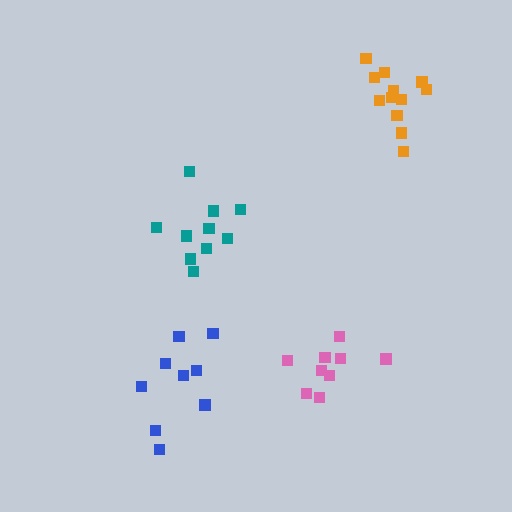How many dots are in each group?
Group 1: 10 dots, Group 2: 12 dots, Group 3: 9 dots, Group 4: 9 dots (40 total).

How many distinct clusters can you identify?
There are 4 distinct clusters.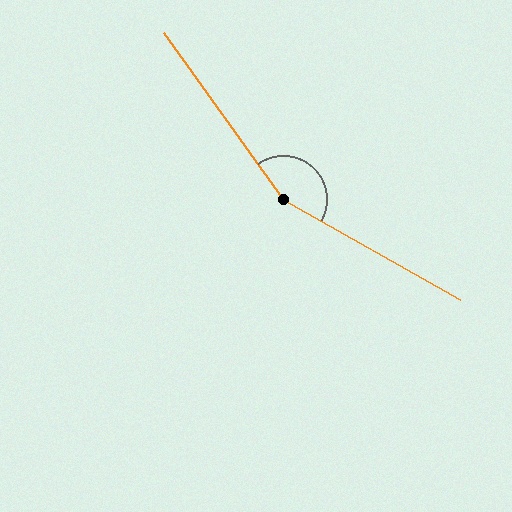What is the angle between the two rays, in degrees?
Approximately 155 degrees.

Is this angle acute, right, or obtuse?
It is obtuse.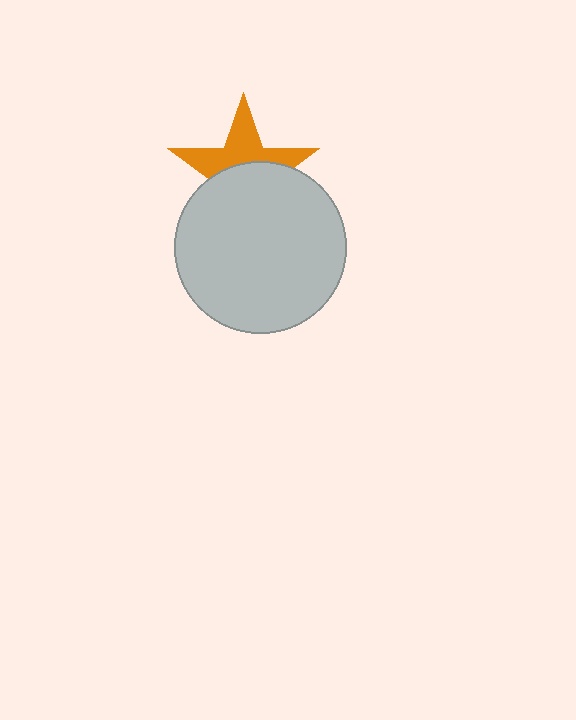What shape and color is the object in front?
The object in front is a light gray circle.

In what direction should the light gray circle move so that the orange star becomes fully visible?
The light gray circle should move down. That is the shortest direction to clear the overlap and leave the orange star fully visible.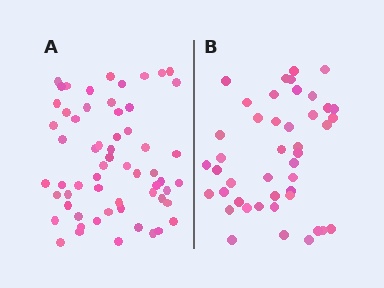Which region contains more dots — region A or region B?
Region A (the left region) has more dots.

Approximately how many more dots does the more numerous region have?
Region A has approximately 15 more dots than region B.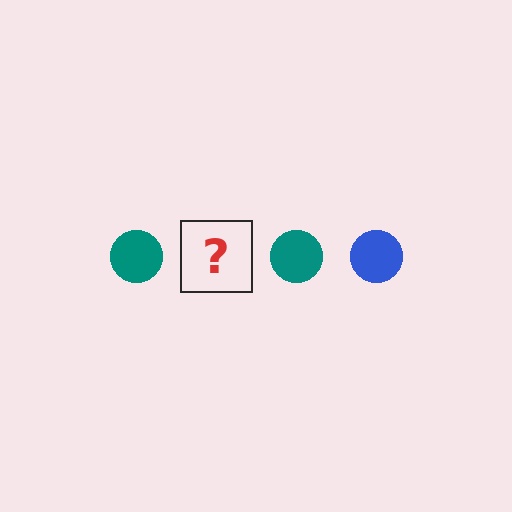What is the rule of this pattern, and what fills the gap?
The rule is that the pattern cycles through teal, blue circles. The gap should be filled with a blue circle.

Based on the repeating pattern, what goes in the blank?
The blank should be a blue circle.